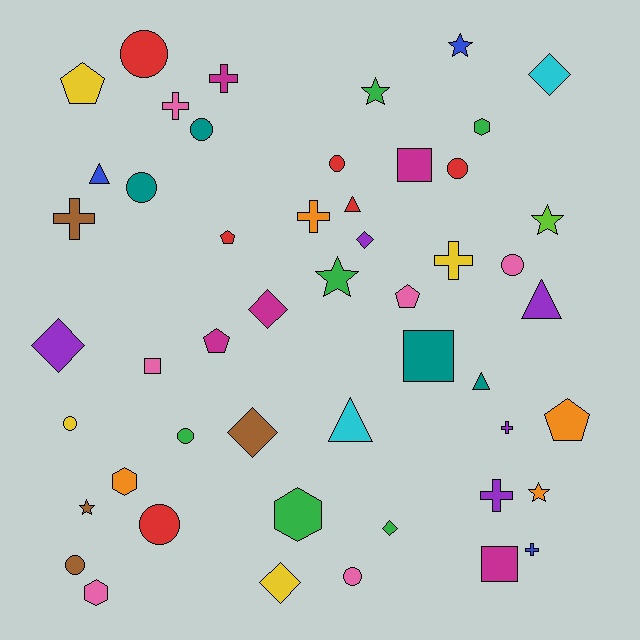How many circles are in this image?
There are 11 circles.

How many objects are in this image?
There are 50 objects.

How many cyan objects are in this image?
There are 2 cyan objects.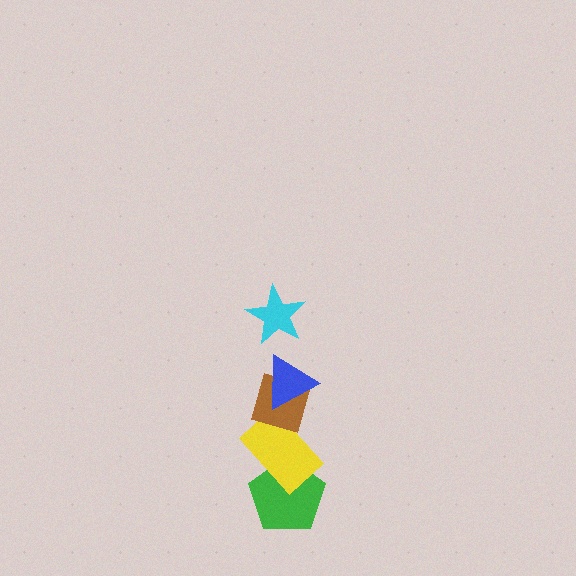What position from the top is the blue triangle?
The blue triangle is 2nd from the top.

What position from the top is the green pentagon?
The green pentagon is 5th from the top.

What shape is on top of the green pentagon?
The yellow rectangle is on top of the green pentagon.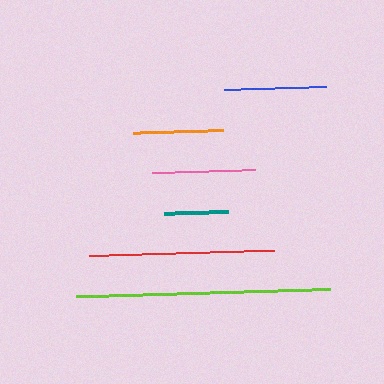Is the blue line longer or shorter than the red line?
The red line is longer than the blue line.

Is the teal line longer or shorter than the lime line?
The lime line is longer than the teal line.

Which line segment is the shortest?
The teal line is the shortest at approximately 64 pixels.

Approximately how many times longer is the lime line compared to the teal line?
The lime line is approximately 4.0 times the length of the teal line.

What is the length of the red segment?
The red segment is approximately 185 pixels long.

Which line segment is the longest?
The lime line is the longest at approximately 254 pixels.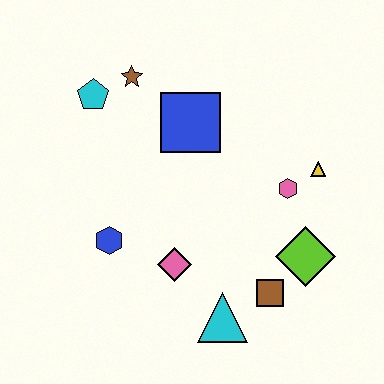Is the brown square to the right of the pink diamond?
Yes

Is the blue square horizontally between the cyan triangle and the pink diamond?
Yes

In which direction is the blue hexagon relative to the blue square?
The blue hexagon is below the blue square.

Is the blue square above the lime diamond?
Yes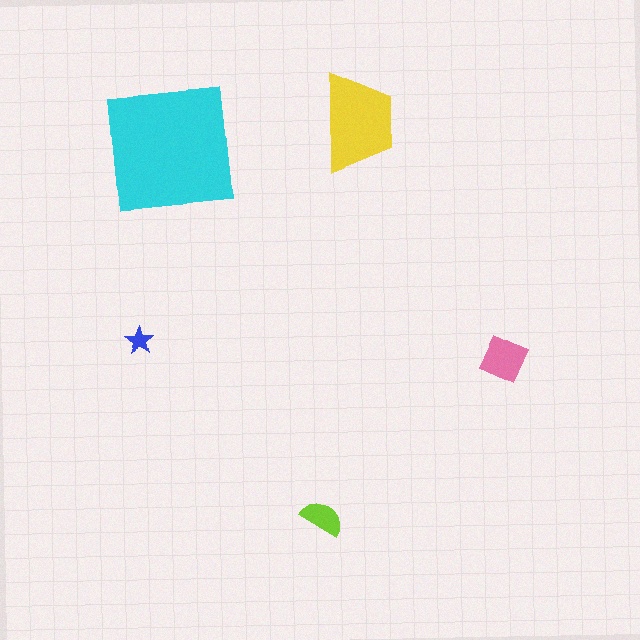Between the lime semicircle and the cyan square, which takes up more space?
The cyan square.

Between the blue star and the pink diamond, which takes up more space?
The pink diamond.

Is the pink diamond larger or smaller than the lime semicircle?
Larger.